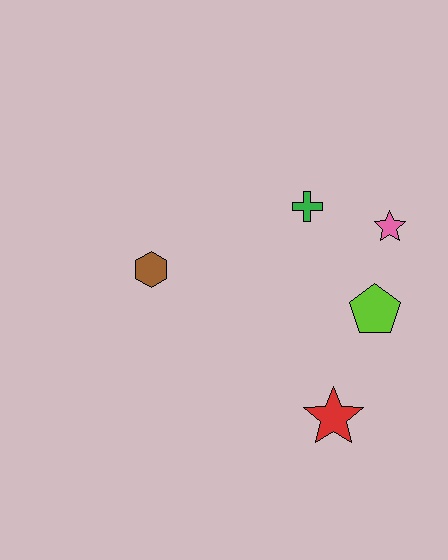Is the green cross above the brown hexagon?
Yes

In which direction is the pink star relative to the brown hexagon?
The pink star is to the right of the brown hexagon.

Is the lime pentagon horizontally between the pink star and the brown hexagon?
Yes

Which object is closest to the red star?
The lime pentagon is closest to the red star.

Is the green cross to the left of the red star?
Yes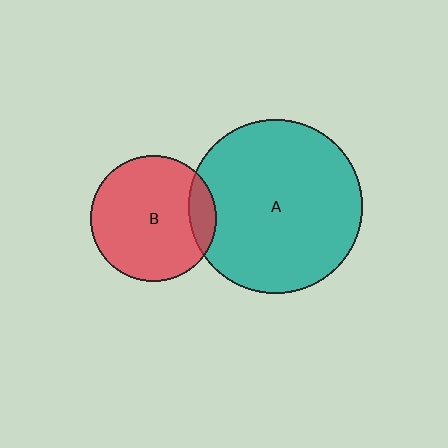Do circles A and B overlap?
Yes.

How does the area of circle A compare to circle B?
Approximately 1.9 times.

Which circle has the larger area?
Circle A (teal).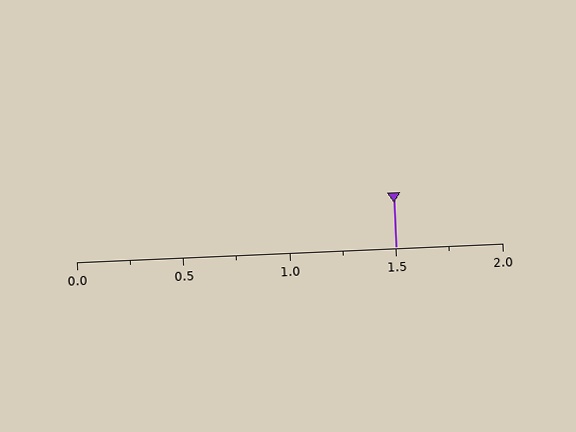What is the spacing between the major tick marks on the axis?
The major ticks are spaced 0.5 apart.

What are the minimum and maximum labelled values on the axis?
The axis runs from 0.0 to 2.0.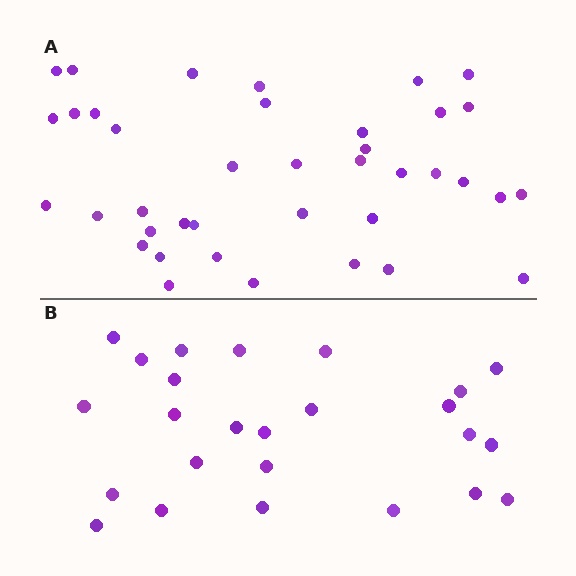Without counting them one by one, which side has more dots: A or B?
Region A (the top region) has more dots.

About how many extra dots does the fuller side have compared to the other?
Region A has approximately 15 more dots than region B.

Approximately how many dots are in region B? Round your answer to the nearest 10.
About 20 dots. (The exact count is 25, which rounds to 20.)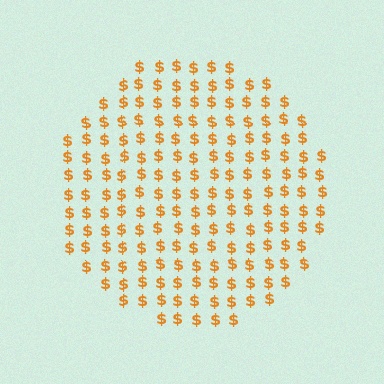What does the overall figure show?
The overall figure shows a circle.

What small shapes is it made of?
It is made of small dollar signs.